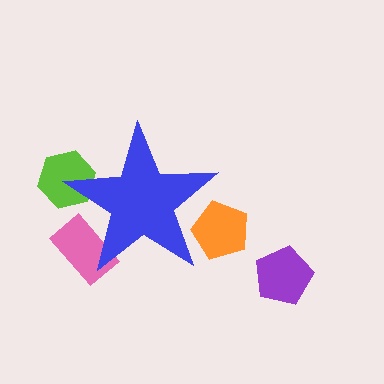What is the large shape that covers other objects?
A blue star.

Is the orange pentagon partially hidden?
Yes, the orange pentagon is partially hidden behind the blue star.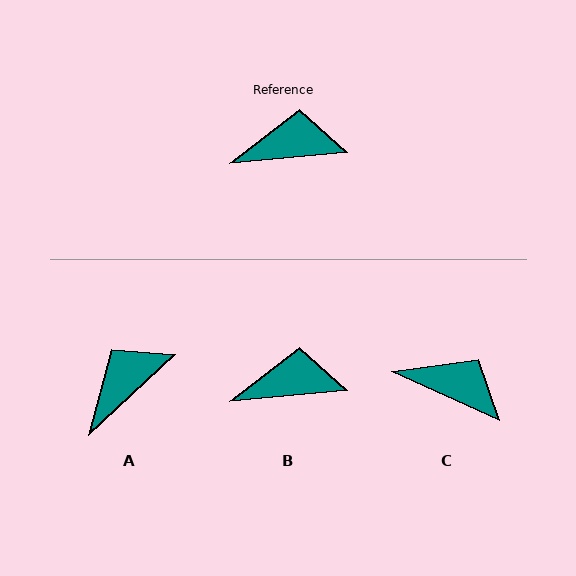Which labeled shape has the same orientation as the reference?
B.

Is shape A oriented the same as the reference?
No, it is off by about 37 degrees.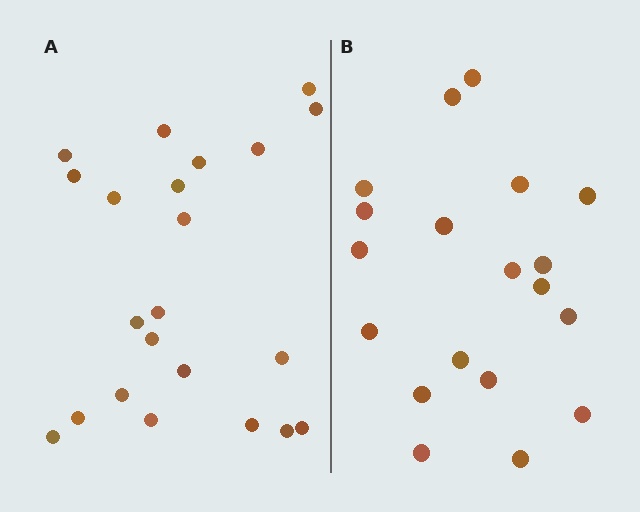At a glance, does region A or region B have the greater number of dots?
Region A (the left region) has more dots.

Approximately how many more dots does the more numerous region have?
Region A has just a few more — roughly 2 or 3 more dots than region B.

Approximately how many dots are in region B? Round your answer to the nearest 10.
About 20 dots. (The exact count is 19, which rounds to 20.)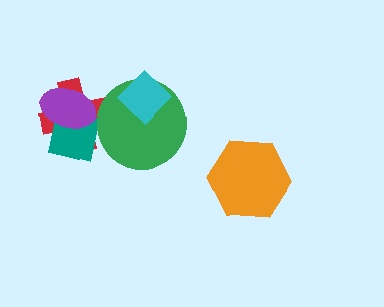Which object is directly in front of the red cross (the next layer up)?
The teal square is directly in front of the red cross.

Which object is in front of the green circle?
The cyan diamond is in front of the green circle.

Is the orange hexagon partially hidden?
No, no other shape covers it.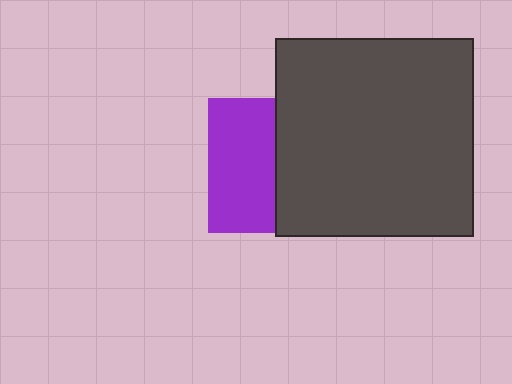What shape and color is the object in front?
The object in front is a dark gray square.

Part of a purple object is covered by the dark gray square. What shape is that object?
It is a square.